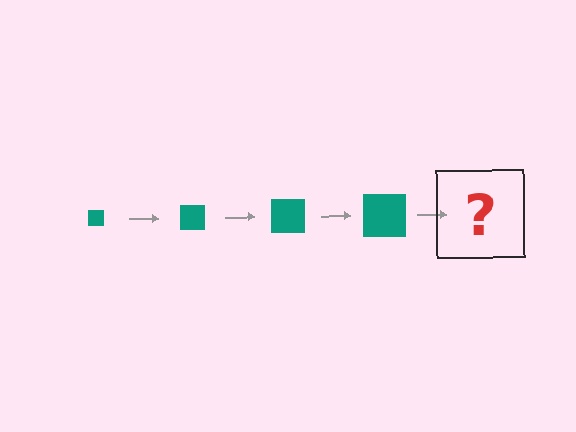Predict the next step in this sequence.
The next step is a teal square, larger than the previous one.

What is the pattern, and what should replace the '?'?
The pattern is that the square gets progressively larger each step. The '?' should be a teal square, larger than the previous one.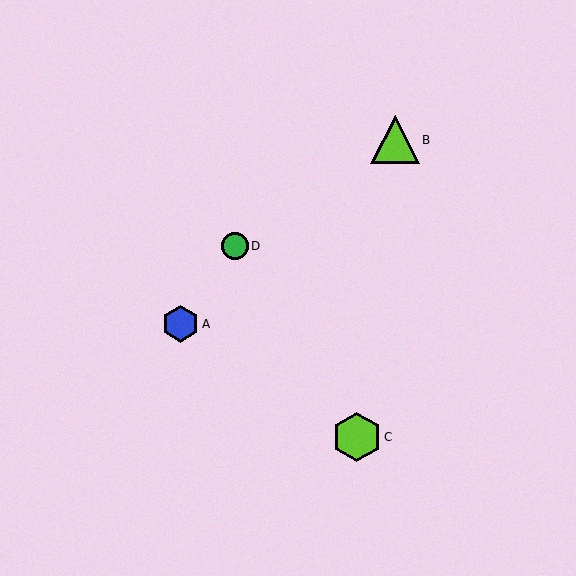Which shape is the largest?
The lime hexagon (labeled C) is the largest.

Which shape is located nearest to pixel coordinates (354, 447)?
The lime hexagon (labeled C) at (357, 437) is nearest to that location.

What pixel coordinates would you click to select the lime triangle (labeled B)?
Click at (395, 140) to select the lime triangle B.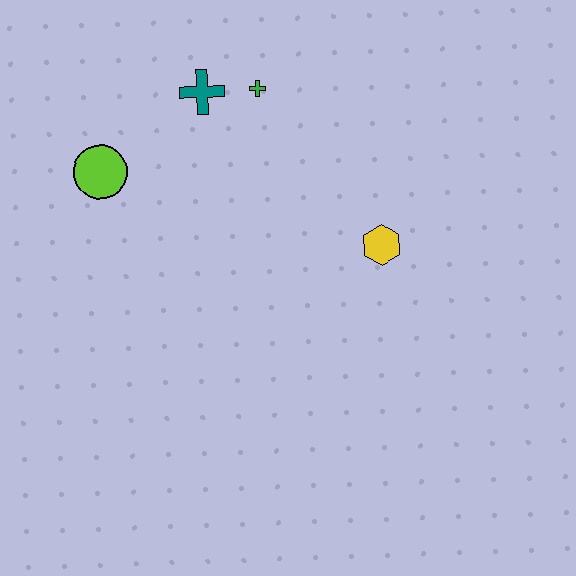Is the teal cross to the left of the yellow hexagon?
Yes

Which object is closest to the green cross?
The teal cross is closest to the green cross.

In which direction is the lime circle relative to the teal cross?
The lime circle is to the left of the teal cross.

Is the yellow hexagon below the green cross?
Yes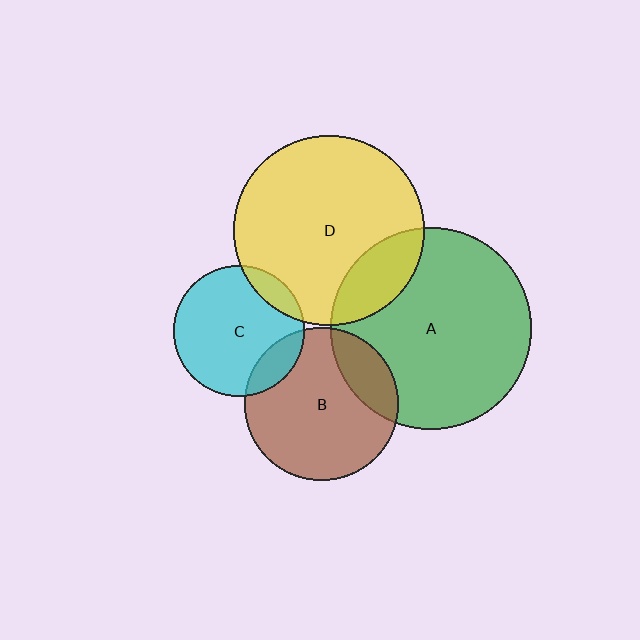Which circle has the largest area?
Circle A (green).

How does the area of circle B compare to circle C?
Approximately 1.4 times.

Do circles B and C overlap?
Yes.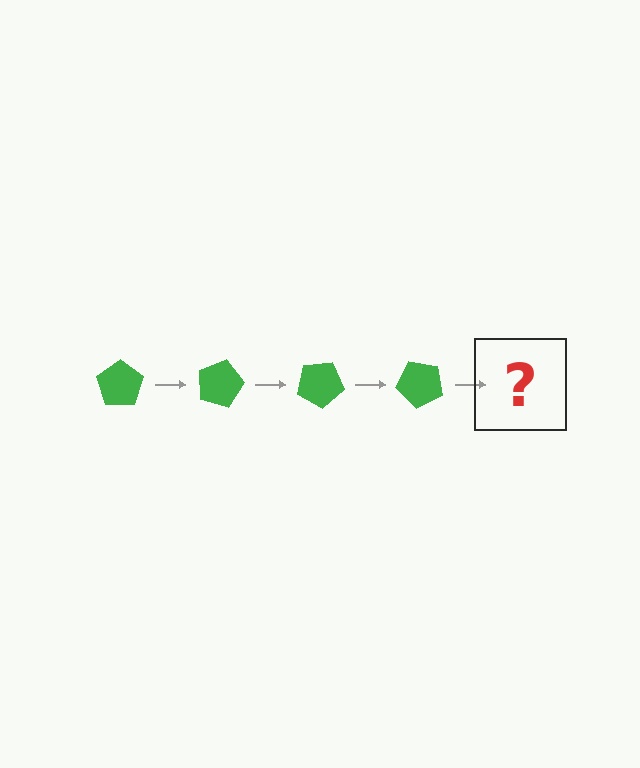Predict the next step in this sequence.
The next step is a green pentagon rotated 60 degrees.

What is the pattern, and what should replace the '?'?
The pattern is that the pentagon rotates 15 degrees each step. The '?' should be a green pentagon rotated 60 degrees.